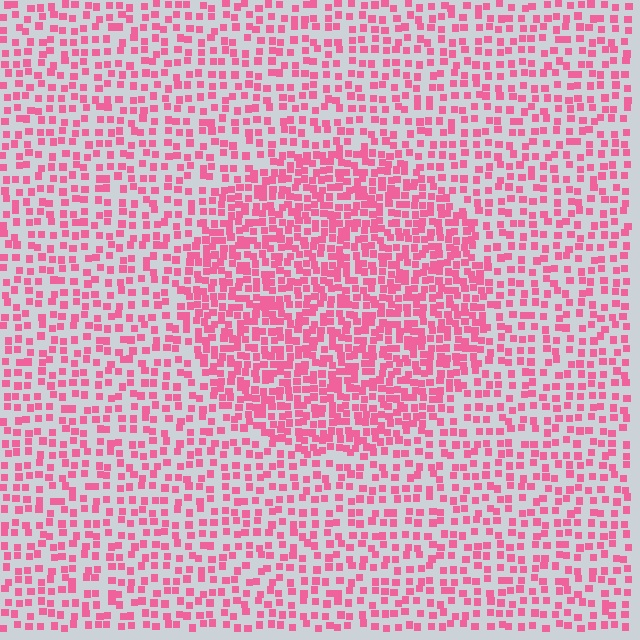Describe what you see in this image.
The image contains small pink elements arranged at two different densities. A circle-shaped region is visible where the elements are more densely packed than the surrounding area.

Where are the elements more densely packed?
The elements are more densely packed inside the circle boundary.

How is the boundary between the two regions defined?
The boundary is defined by a change in element density (approximately 1.9x ratio). All elements are the same color, size, and shape.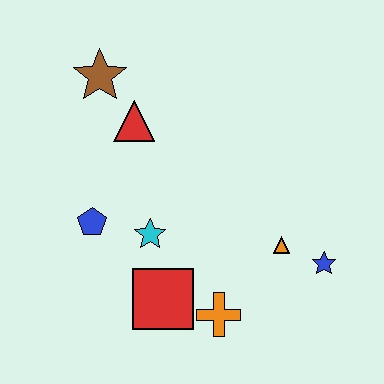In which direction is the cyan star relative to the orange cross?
The cyan star is above the orange cross.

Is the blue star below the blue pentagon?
Yes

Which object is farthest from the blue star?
The brown star is farthest from the blue star.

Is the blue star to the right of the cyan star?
Yes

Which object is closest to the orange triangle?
The blue star is closest to the orange triangle.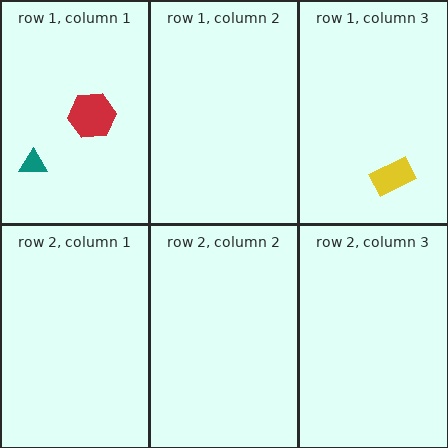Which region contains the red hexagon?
The row 1, column 1 region.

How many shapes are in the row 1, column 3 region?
1.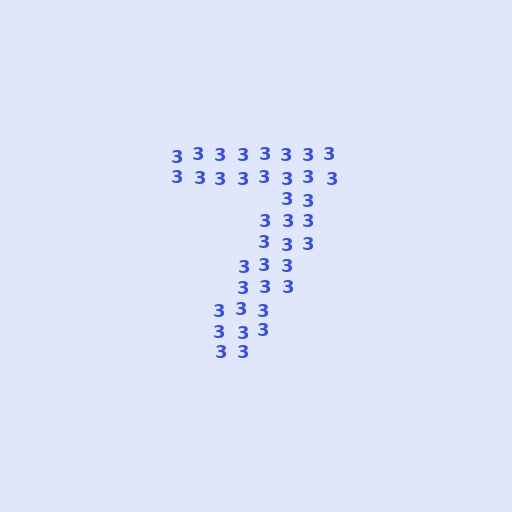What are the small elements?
The small elements are digit 3's.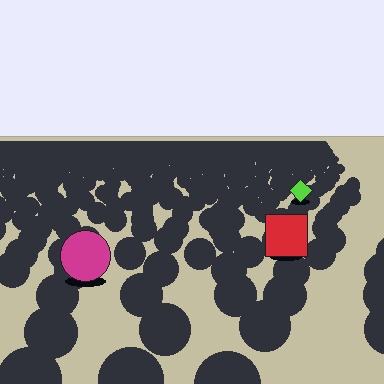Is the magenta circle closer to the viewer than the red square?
Yes. The magenta circle is closer — you can tell from the texture gradient: the ground texture is coarser near it.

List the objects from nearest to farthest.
From nearest to farthest: the magenta circle, the red square, the lime diamond.